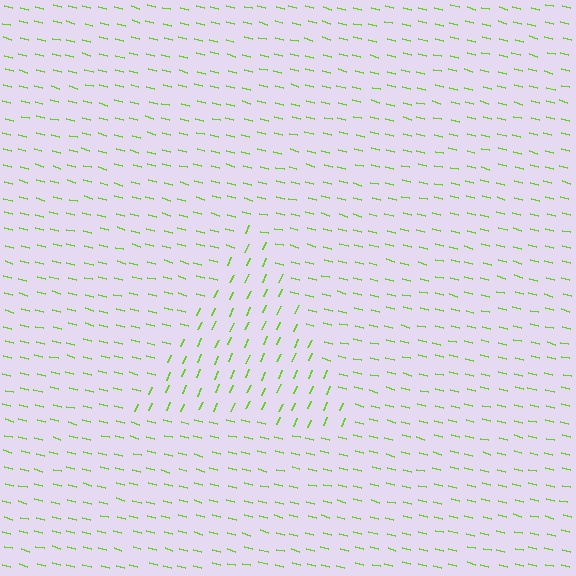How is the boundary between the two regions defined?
The boundary is defined purely by a change in line orientation (approximately 81 degrees difference). All lines are the same color and thickness.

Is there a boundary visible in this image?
Yes, there is a texture boundary formed by a change in line orientation.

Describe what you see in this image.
The image is filled with small lime line segments. A triangle region in the image has lines oriented differently from the surrounding lines, creating a visible texture boundary.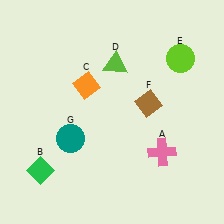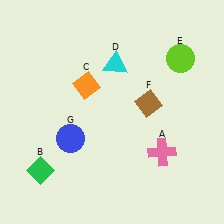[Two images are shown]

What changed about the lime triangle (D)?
In Image 1, D is lime. In Image 2, it changed to cyan.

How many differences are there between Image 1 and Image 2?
There are 2 differences between the two images.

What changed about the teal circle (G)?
In Image 1, G is teal. In Image 2, it changed to blue.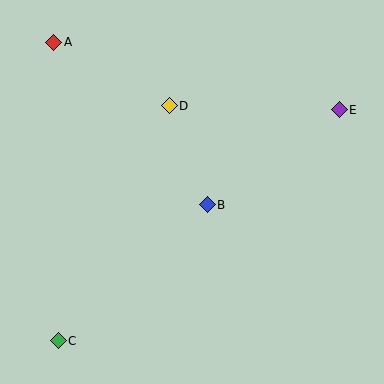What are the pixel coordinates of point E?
Point E is at (339, 110).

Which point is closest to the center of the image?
Point B at (207, 205) is closest to the center.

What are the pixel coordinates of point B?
Point B is at (207, 205).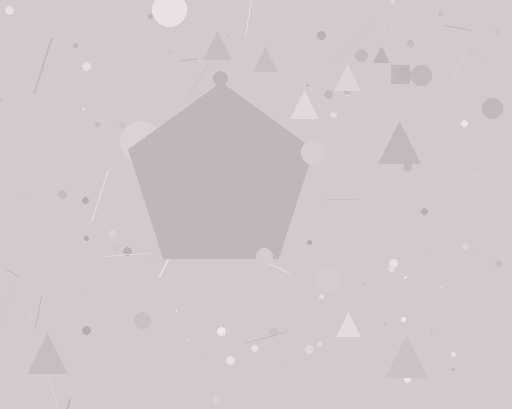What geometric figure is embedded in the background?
A pentagon is embedded in the background.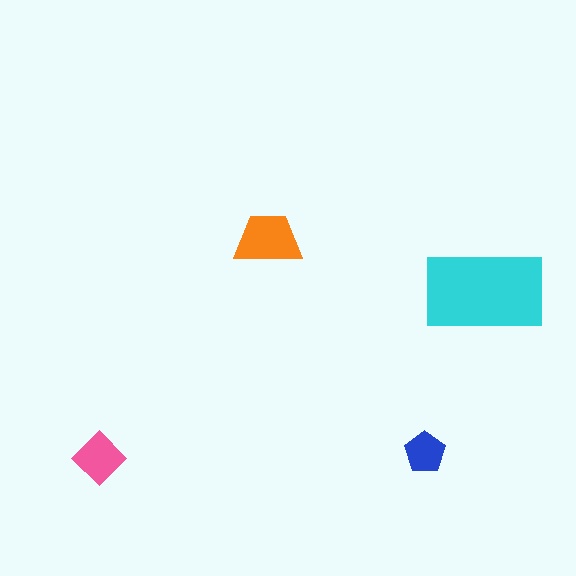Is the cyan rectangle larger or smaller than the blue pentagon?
Larger.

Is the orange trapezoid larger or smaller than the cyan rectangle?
Smaller.